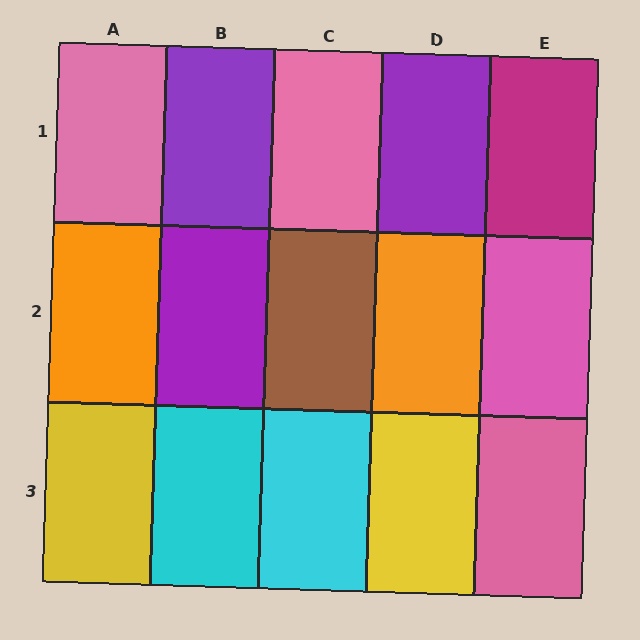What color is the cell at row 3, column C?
Cyan.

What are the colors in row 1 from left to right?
Pink, purple, pink, purple, magenta.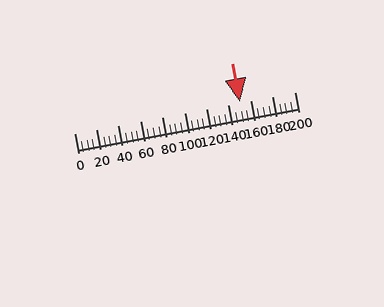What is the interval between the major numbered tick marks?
The major tick marks are spaced 20 units apart.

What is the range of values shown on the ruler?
The ruler shows values from 0 to 200.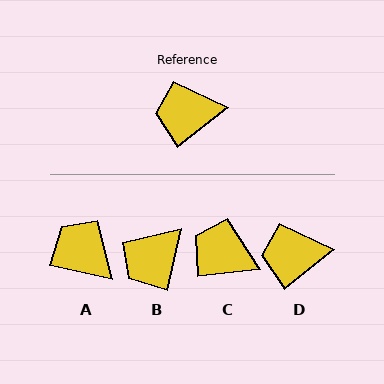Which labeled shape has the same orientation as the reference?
D.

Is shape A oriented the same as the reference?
No, it is off by about 50 degrees.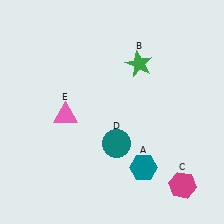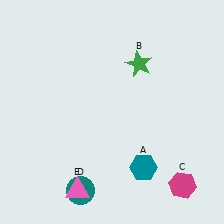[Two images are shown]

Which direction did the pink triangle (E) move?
The pink triangle (E) moved down.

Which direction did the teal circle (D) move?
The teal circle (D) moved down.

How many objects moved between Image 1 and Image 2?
2 objects moved between the two images.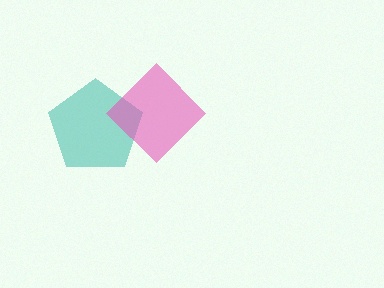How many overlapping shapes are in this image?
There are 2 overlapping shapes in the image.